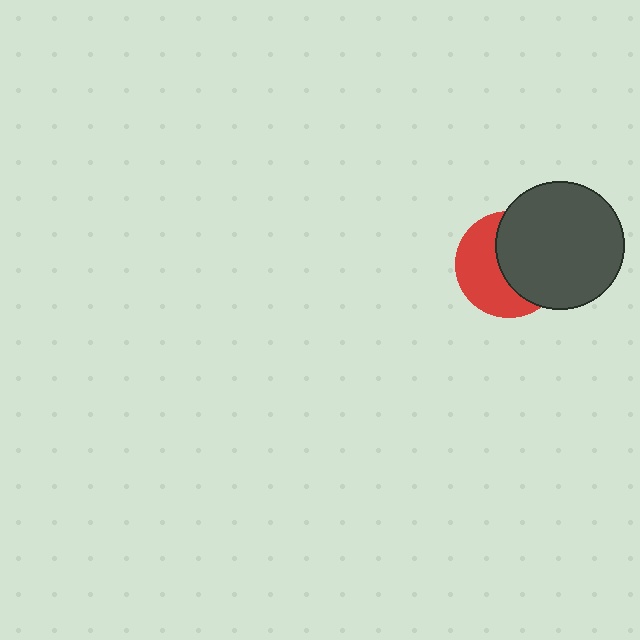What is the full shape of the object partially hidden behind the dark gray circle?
The partially hidden object is a red circle.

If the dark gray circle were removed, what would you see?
You would see the complete red circle.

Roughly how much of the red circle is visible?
About half of it is visible (roughly 47%).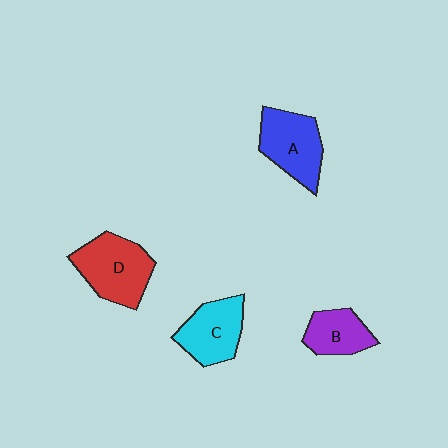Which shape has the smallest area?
Shape B (purple).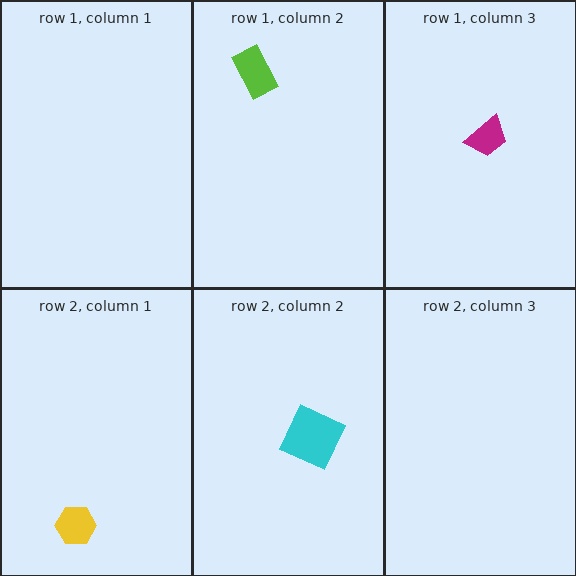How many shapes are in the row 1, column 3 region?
1.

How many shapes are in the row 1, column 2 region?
1.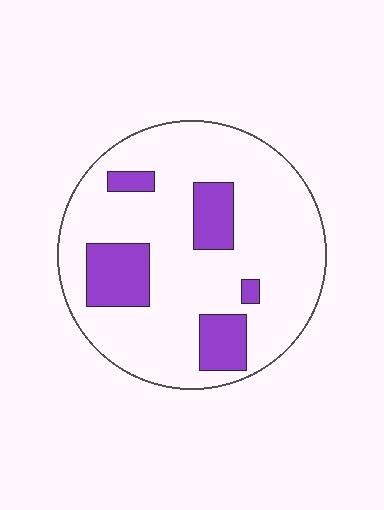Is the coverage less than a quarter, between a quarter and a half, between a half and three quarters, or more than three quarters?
Less than a quarter.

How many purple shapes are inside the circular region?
5.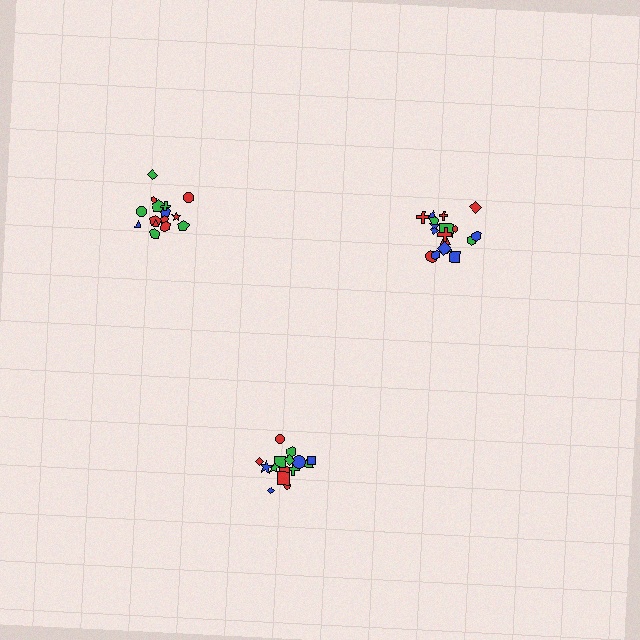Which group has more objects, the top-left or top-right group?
The top-right group.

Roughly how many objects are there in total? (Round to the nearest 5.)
Roughly 50 objects in total.